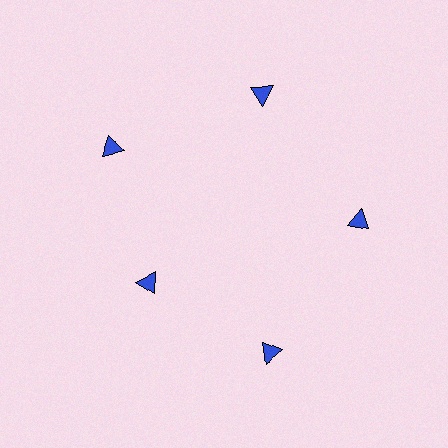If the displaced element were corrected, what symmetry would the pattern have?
It would have 5-fold rotational symmetry — the pattern would map onto itself every 72 degrees.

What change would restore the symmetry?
The symmetry would be restored by moving it outward, back onto the ring so that all 5 triangles sit at equal angles and equal distance from the center.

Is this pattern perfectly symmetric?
No. The 5 blue triangles are arranged in a ring, but one element near the 8 o'clock position is pulled inward toward the center, breaking the 5-fold rotational symmetry.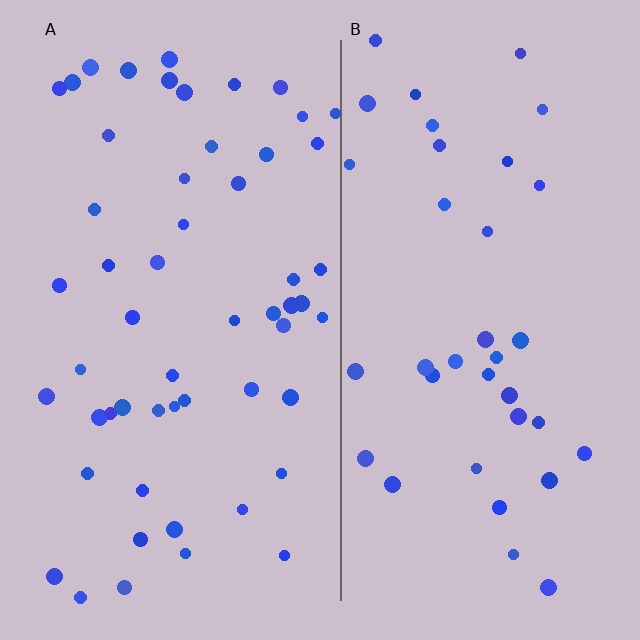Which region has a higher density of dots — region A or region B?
A (the left).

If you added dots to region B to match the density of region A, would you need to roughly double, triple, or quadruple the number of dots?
Approximately double.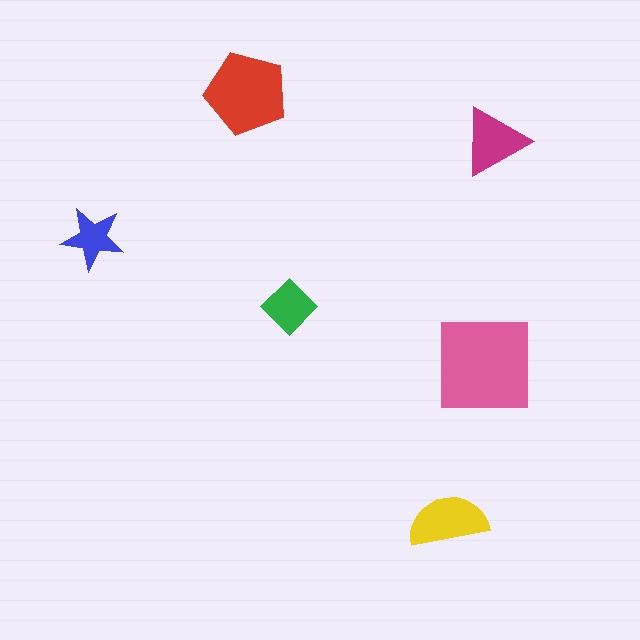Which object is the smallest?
The blue star.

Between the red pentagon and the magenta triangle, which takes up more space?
The red pentagon.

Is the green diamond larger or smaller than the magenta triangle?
Smaller.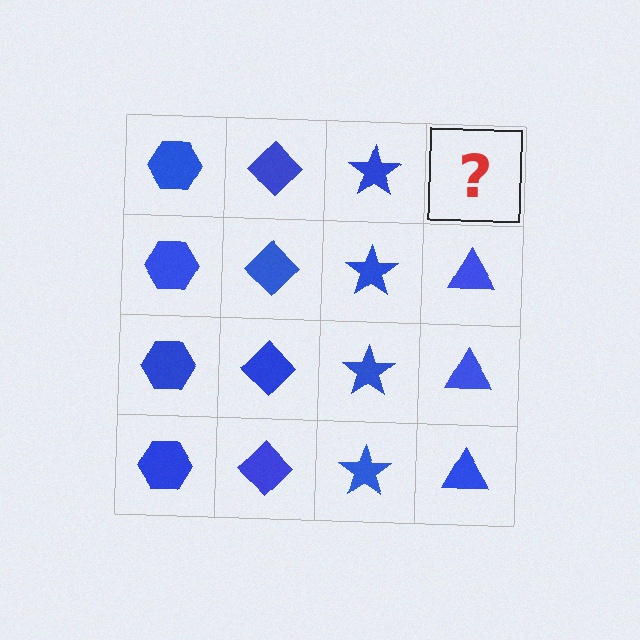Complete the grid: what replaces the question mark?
The question mark should be replaced with a blue triangle.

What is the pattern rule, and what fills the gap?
The rule is that each column has a consistent shape. The gap should be filled with a blue triangle.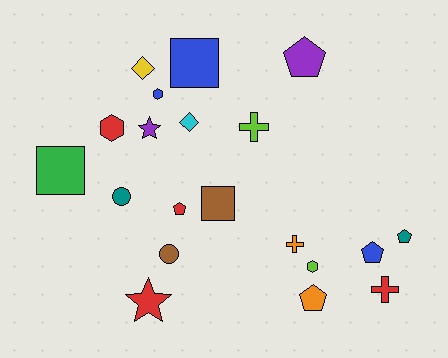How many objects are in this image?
There are 20 objects.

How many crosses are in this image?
There are 3 crosses.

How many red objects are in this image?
There are 4 red objects.